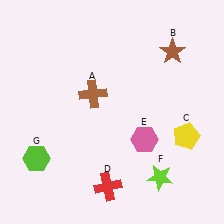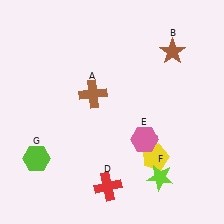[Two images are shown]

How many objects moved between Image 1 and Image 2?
1 object moved between the two images.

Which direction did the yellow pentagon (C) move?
The yellow pentagon (C) moved left.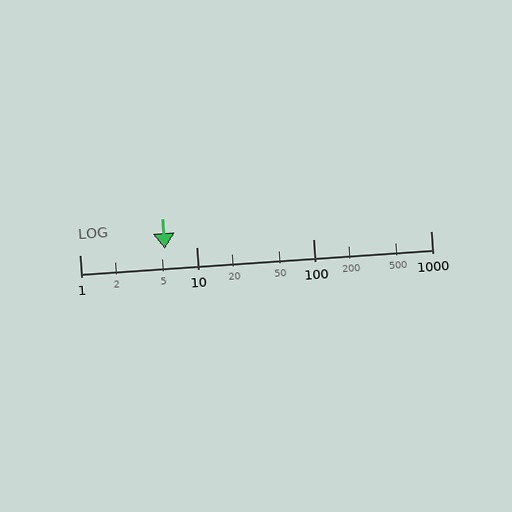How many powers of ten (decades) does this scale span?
The scale spans 3 decades, from 1 to 1000.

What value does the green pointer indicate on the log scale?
The pointer indicates approximately 5.4.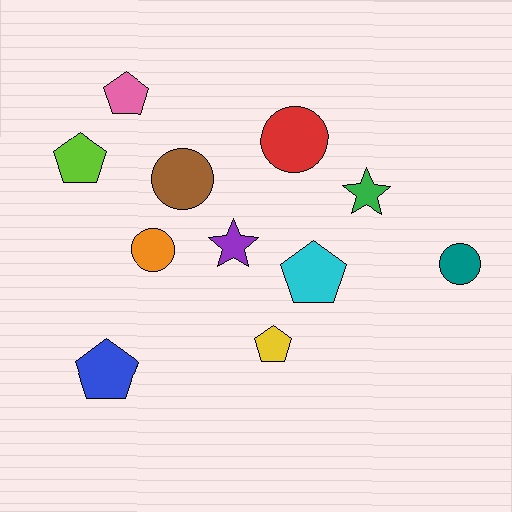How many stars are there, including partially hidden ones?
There are 2 stars.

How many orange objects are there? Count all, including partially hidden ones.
There is 1 orange object.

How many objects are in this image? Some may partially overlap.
There are 11 objects.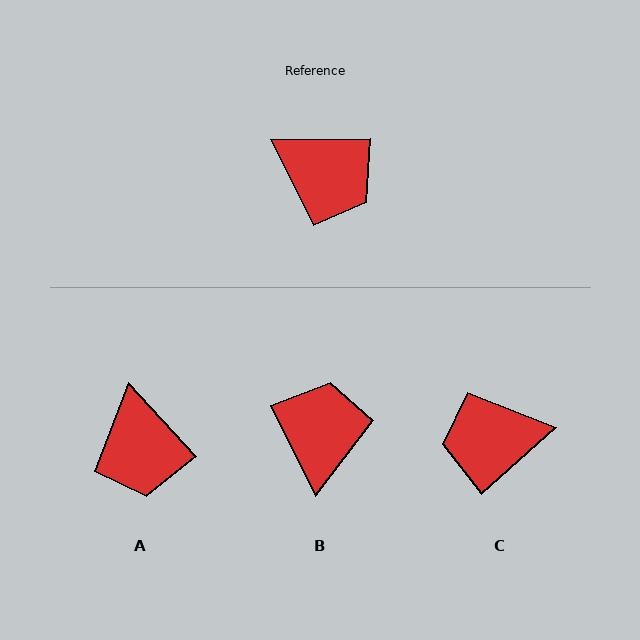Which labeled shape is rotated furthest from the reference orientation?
C, about 139 degrees away.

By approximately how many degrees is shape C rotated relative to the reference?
Approximately 139 degrees clockwise.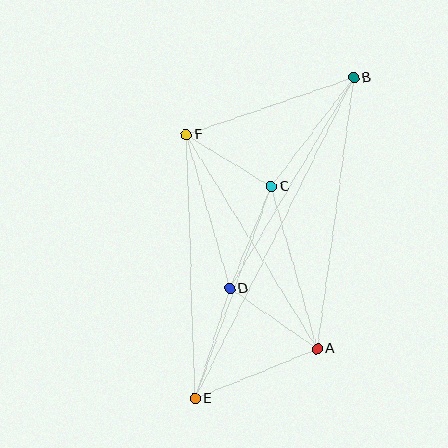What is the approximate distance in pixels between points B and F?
The distance between B and F is approximately 177 pixels.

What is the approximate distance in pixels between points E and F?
The distance between E and F is approximately 264 pixels.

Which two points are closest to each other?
Points C and F are closest to each other.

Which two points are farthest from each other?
Points B and E are farthest from each other.